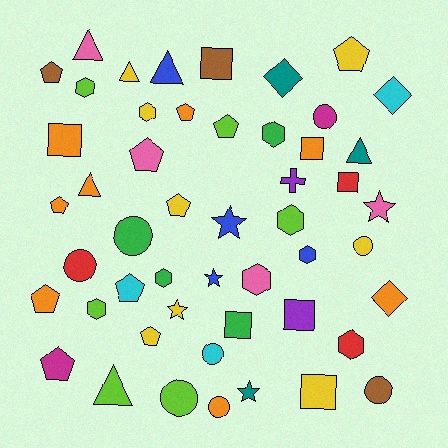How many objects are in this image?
There are 50 objects.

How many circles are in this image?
There are 8 circles.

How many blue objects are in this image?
There are 4 blue objects.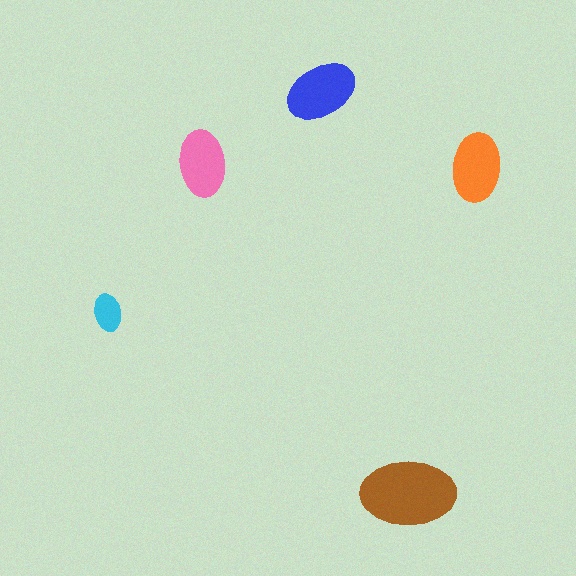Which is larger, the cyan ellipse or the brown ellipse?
The brown one.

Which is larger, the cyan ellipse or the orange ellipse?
The orange one.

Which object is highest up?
The blue ellipse is topmost.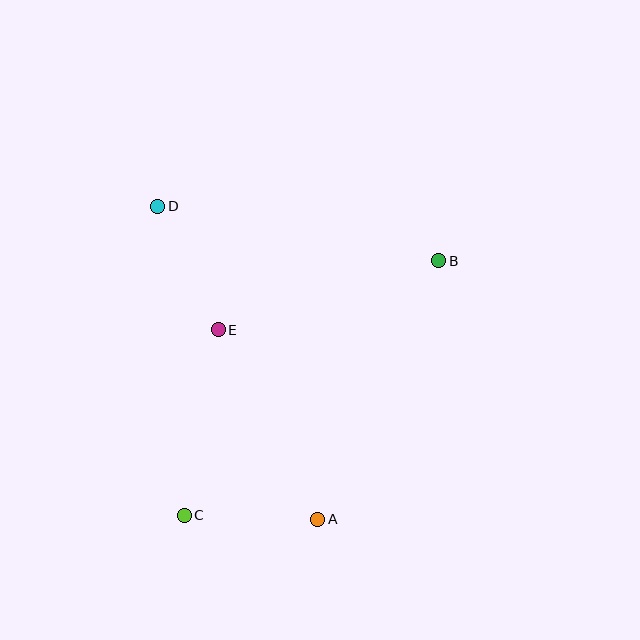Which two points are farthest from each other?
Points B and C are farthest from each other.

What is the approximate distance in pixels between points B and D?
The distance between B and D is approximately 286 pixels.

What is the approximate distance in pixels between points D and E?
The distance between D and E is approximately 137 pixels.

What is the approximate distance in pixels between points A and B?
The distance between A and B is approximately 285 pixels.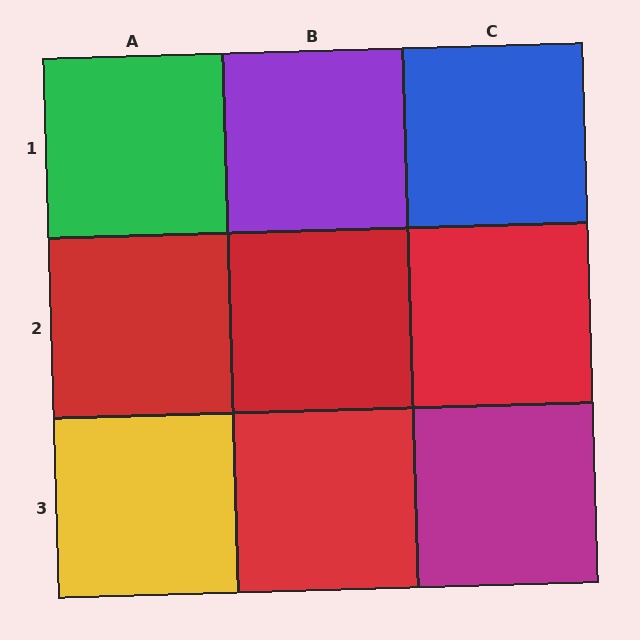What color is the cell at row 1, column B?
Purple.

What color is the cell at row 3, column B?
Red.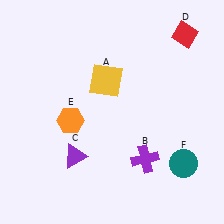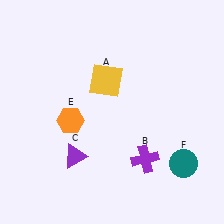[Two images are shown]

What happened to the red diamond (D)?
The red diamond (D) was removed in Image 2. It was in the top-right area of Image 1.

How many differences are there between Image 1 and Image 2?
There is 1 difference between the two images.